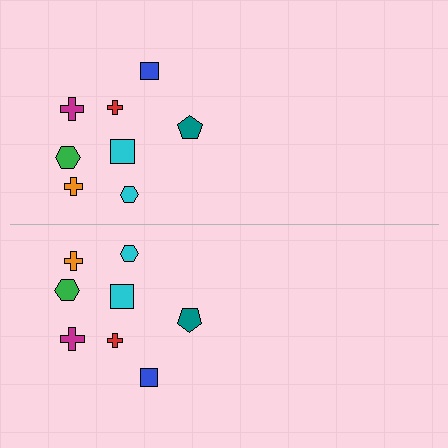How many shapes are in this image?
There are 16 shapes in this image.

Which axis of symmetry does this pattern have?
The pattern has a horizontal axis of symmetry running through the center of the image.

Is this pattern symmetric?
Yes, this pattern has bilateral (reflection) symmetry.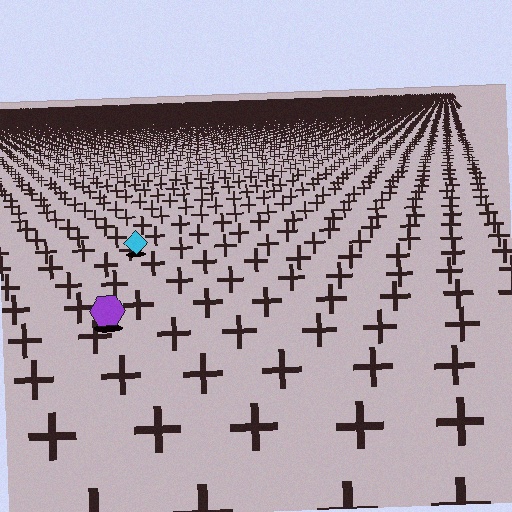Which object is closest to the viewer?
The purple hexagon is closest. The texture marks near it are larger and more spread out.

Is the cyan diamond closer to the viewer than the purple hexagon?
No. The purple hexagon is closer — you can tell from the texture gradient: the ground texture is coarser near it.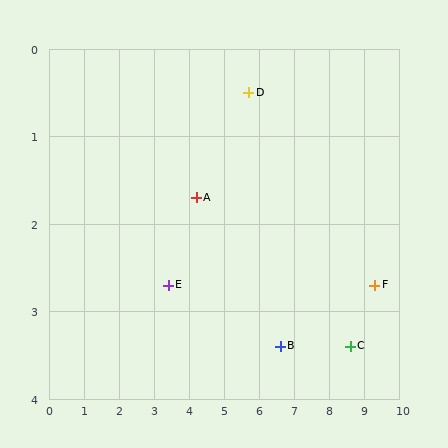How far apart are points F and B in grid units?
Points F and B are about 2.8 grid units apart.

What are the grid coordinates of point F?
Point F is at approximately (9.3, 2.7).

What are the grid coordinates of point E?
Point E is at approximately (3.4, 2.7).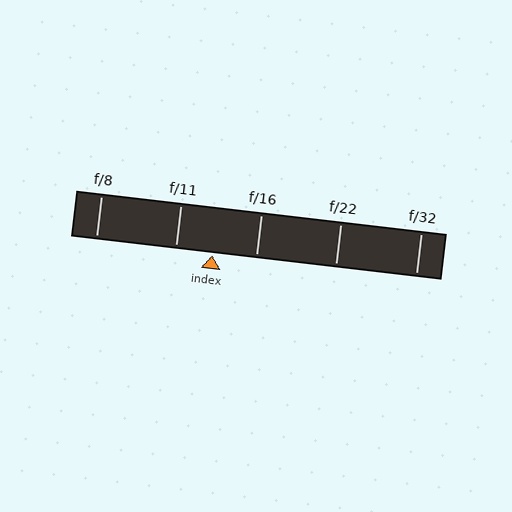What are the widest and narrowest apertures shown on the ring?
The widest aperture shown is f/8 and the narrowest is f/32.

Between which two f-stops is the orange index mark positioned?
The index mark is between f/11 and f/16.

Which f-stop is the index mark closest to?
The index mark is closest to f/11.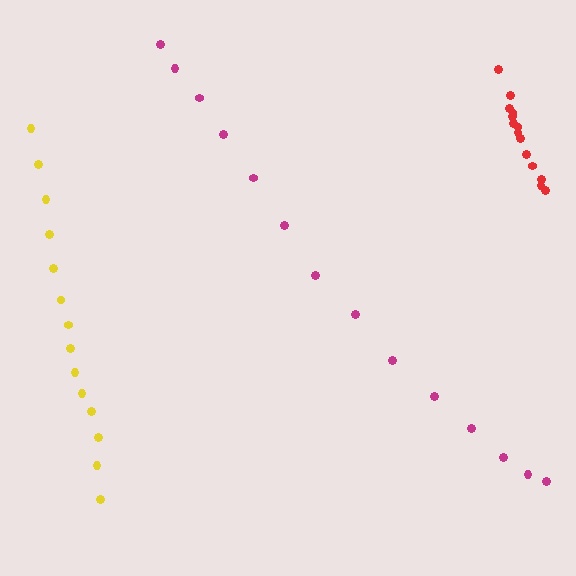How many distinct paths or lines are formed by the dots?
There are 3 distinct paths.